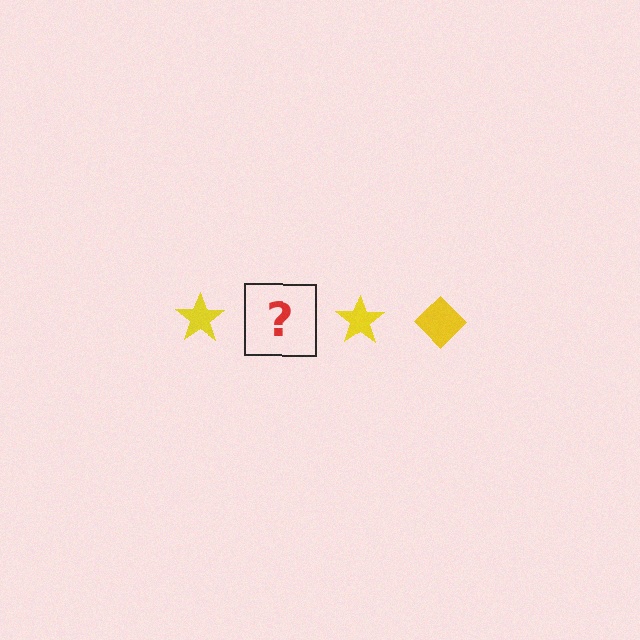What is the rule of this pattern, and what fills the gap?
The rule is that the pattern cycles through star, diamond shapes in yellow. The gap should be filled with a yellow diamond.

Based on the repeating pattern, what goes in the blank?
The blank should be a yellow diamond.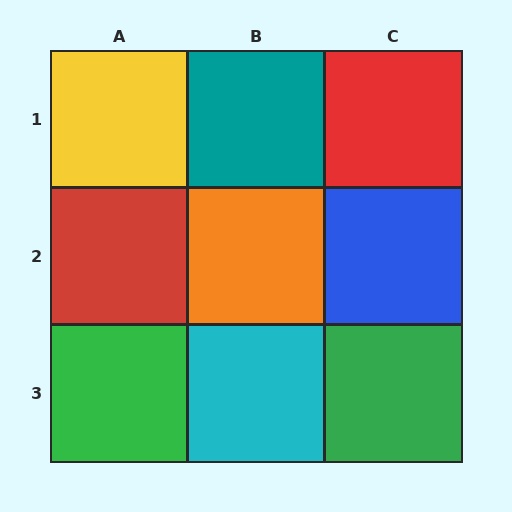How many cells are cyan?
1 cell is cyan.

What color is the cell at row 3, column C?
Green.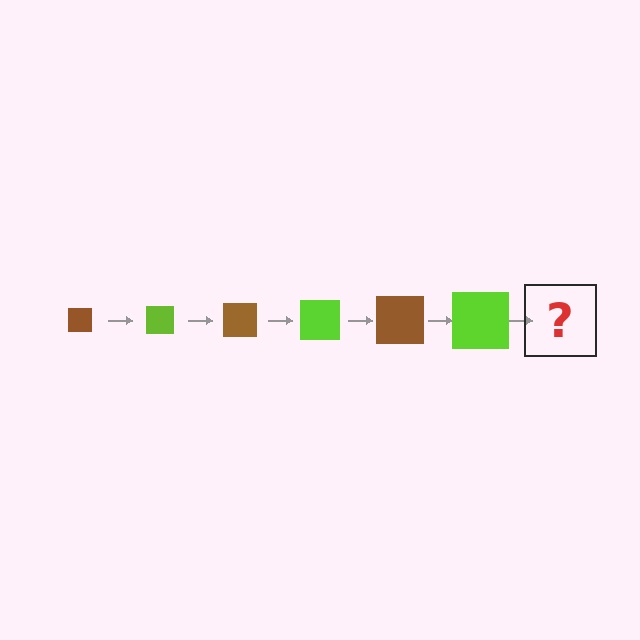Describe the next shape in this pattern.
It should be a brown square, larger than the previous one.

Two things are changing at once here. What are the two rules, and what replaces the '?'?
The two rules are that the square grows larger each step and the color cycles through brown and lime. The '?' should be a brown square, larger than the previous one.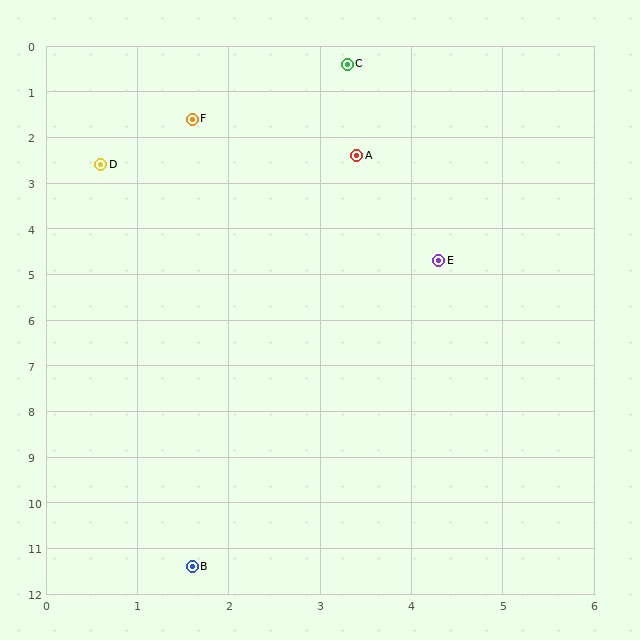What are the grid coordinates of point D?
Point D is at approximately (0.6, 2.6).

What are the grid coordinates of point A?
Point A is at approximately (3.4, 2.4).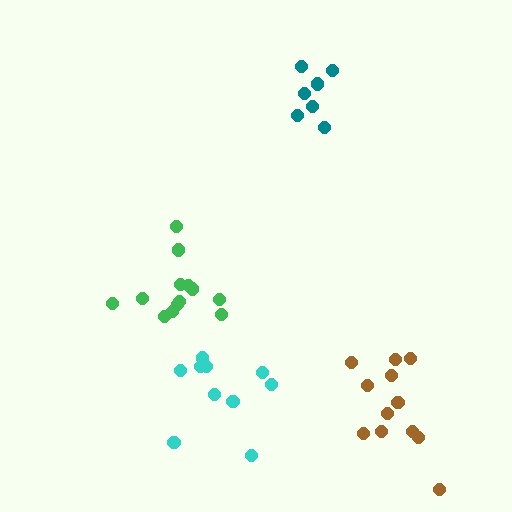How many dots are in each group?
Group 1: 13 dots, Group 2: 7 dots, Group 3: 12 dots, Group 4: 10 dots (42 total).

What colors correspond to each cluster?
The clusters are colored: green, teal, brown, cyan.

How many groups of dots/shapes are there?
There are 4 groups.